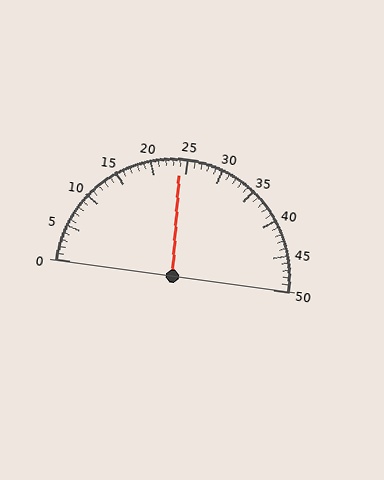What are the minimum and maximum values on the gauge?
The gauge ranges from 0 to 50.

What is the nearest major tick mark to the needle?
The nearest major tick mark is 25.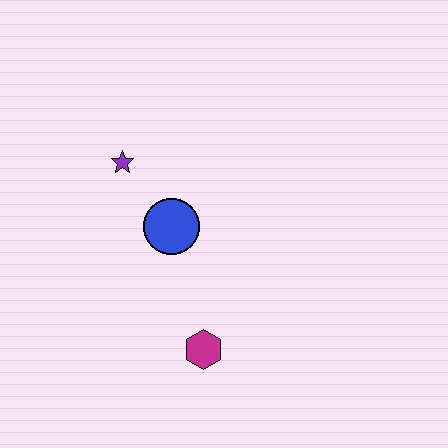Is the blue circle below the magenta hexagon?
No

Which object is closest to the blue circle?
The purple star is closest to the blue circle.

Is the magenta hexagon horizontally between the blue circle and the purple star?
No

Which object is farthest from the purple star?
The magenta hexagon is farthest from the purple star.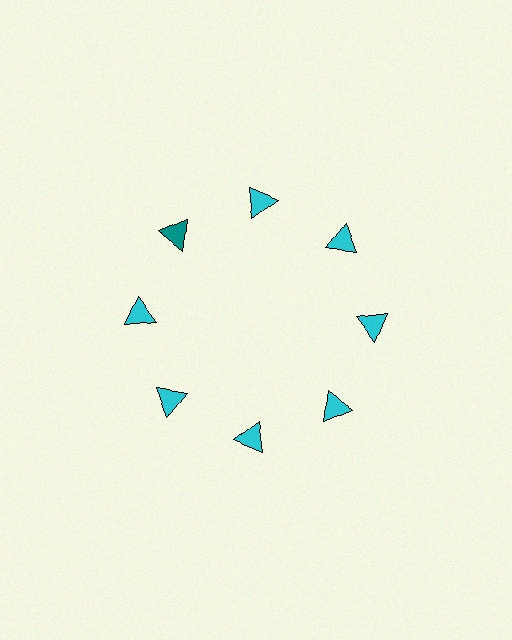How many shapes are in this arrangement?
There are 8 shapes arranged in a ring pattern.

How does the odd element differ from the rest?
It has a different color: teal instead of cyan.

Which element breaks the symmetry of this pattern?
The teal triangle at roughly the 10 o'clock position breaks the symmetry. All other shapes are cyan triangles.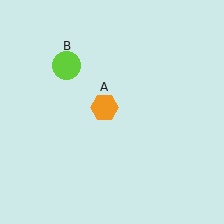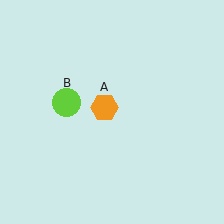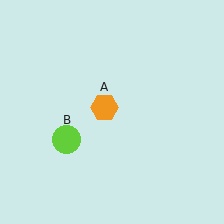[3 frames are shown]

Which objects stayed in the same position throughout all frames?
Orange hexagon (object A) remained stationary.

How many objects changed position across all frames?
1 object changed position: lime circle (object B).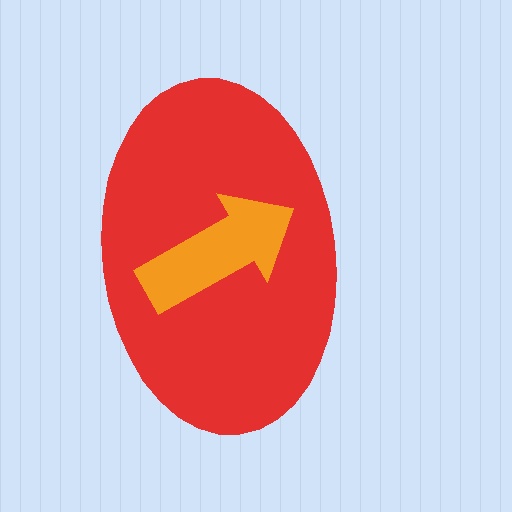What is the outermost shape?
The red ellipse.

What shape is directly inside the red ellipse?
The orange arrow.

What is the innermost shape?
The orange arrow.